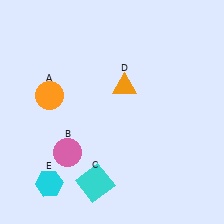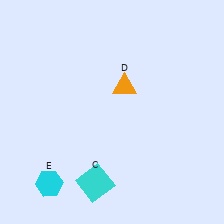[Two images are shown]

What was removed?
The pink circle (B), the orange circle (A) were removed in Image 2.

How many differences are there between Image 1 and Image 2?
There are 2 differences between the two images.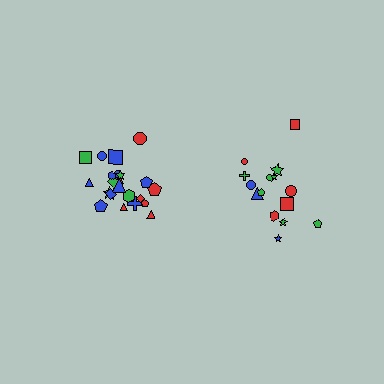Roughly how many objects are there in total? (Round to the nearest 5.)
Roughly 35 objects in total.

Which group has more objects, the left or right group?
The left group.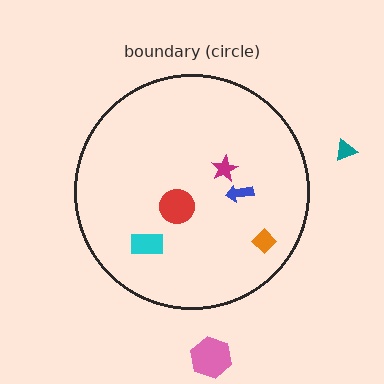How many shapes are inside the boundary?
5 inside, 2 outside.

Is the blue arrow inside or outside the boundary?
Inside.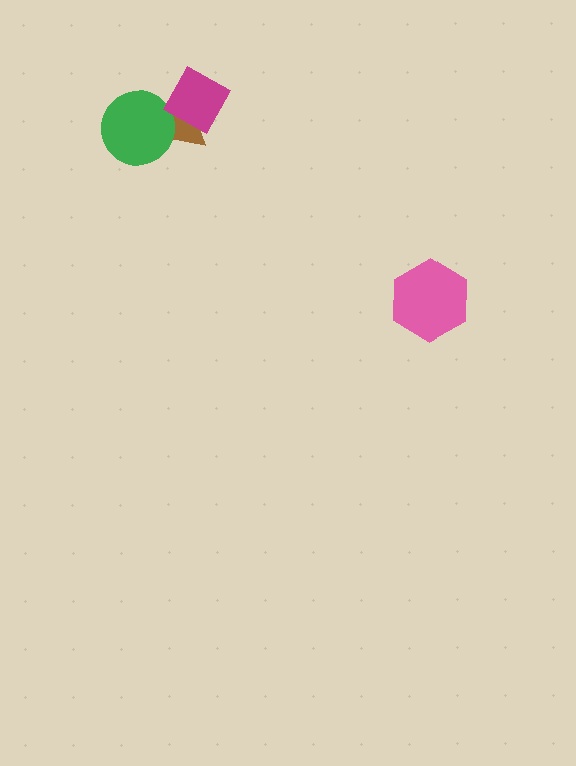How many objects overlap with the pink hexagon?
0 objects overlap with the pink hexagon.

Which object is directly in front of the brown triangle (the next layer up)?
The green circle is directly in front of the brown triangle.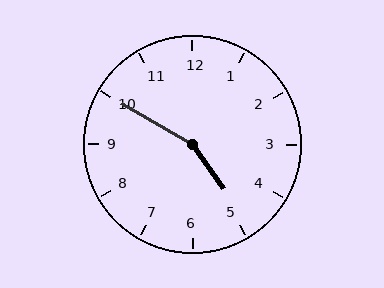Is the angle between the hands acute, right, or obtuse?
It is obtuse.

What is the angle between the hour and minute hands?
Approximately 155 degrees.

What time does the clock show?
4:50.